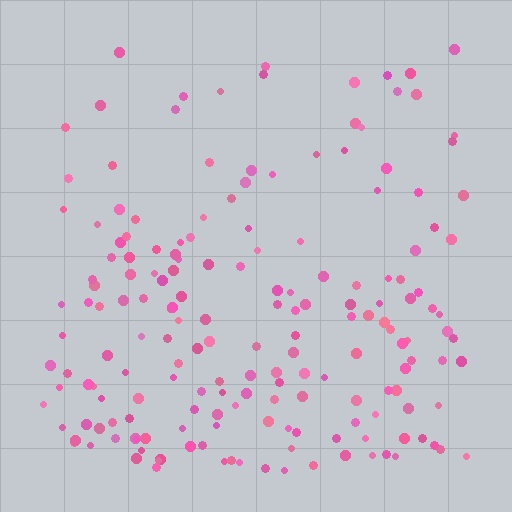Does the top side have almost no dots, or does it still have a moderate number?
Still a moderate number, just noticeably fewer than the bottom.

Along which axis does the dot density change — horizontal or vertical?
Vertical.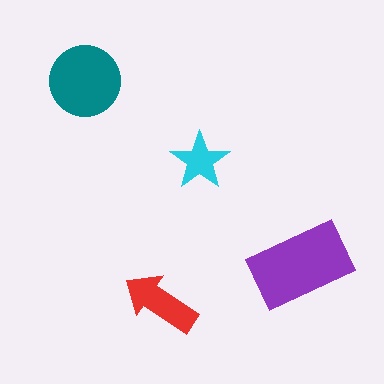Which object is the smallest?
The cyan star.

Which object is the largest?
The purple rectangle.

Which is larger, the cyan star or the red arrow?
The red arrow.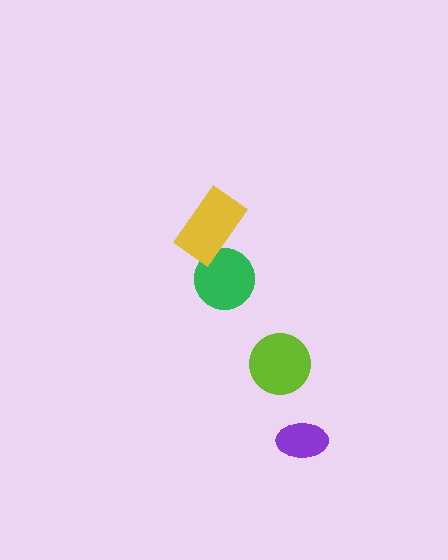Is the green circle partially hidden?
Yes, it is partially covered by another shape.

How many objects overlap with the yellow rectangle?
1 object overlaps with the yellow rectangle.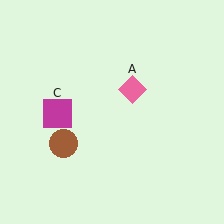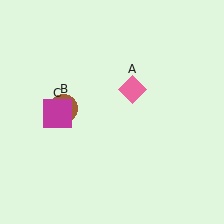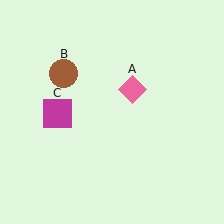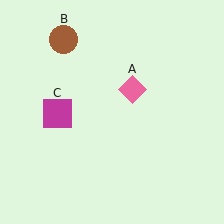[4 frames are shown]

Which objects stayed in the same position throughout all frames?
Pink diamond (object A) and magenta square (object C) remained stationary.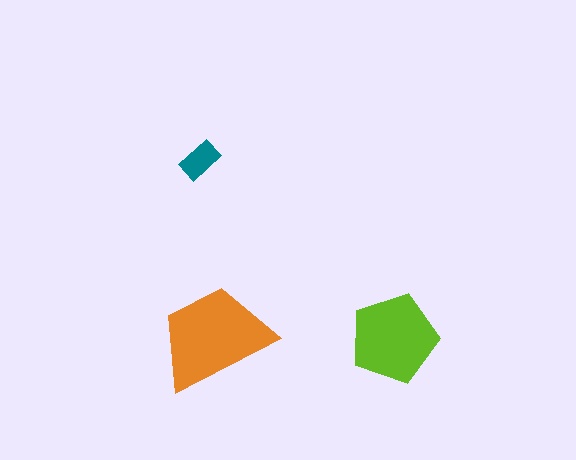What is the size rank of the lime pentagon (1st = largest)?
2nd.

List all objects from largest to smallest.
The orange trapezoid, the lime pentagon, the teal rectangle.